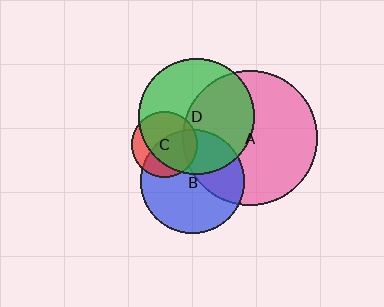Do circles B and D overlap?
Yes.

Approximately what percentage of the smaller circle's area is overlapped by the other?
Approximately 30%.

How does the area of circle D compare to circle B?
Approximately 1.2 times.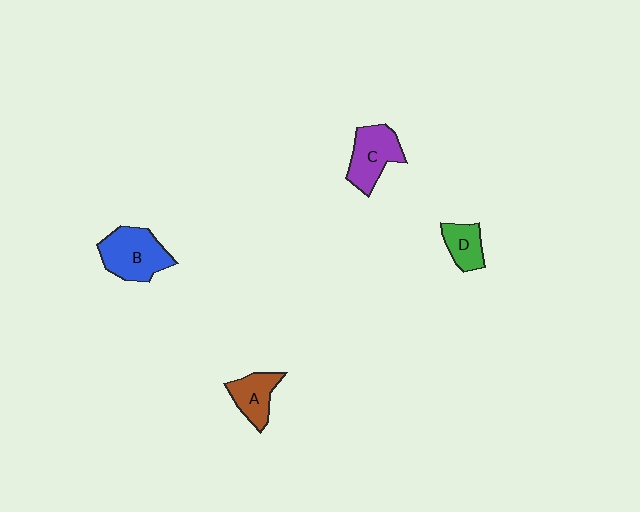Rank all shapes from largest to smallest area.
From largest to smallest: B (blue), C (purple), A (brown), D (green).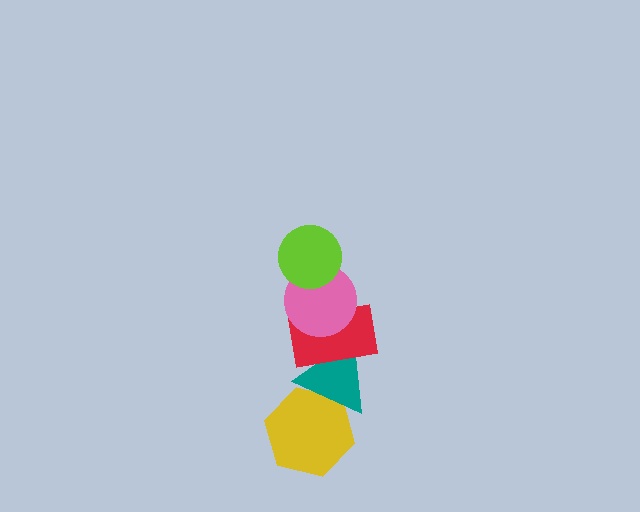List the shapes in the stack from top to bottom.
From top to bottom: the lime circle, the pink circle, the red rectangle, the teal triangle, the yellow hexagon.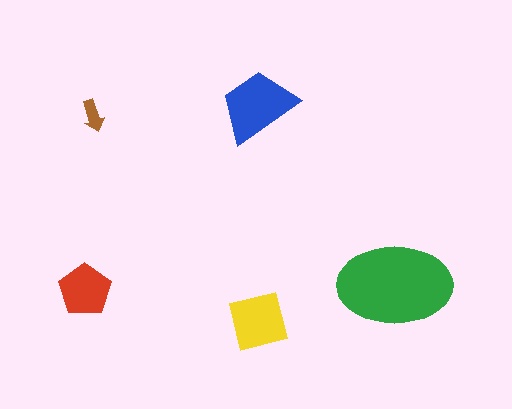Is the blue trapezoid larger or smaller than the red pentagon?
Larger.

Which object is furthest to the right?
The green ellipse is rightmost.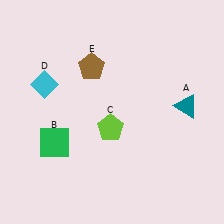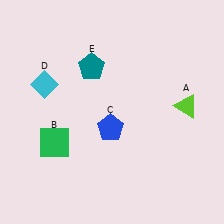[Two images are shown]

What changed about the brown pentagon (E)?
In Image 1, E is brown. In Image 2, it changed to teal.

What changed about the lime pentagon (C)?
In Image 1, C is lime. In Image 2, it changed to blue.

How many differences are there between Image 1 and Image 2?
There are 3 differences between the two images.